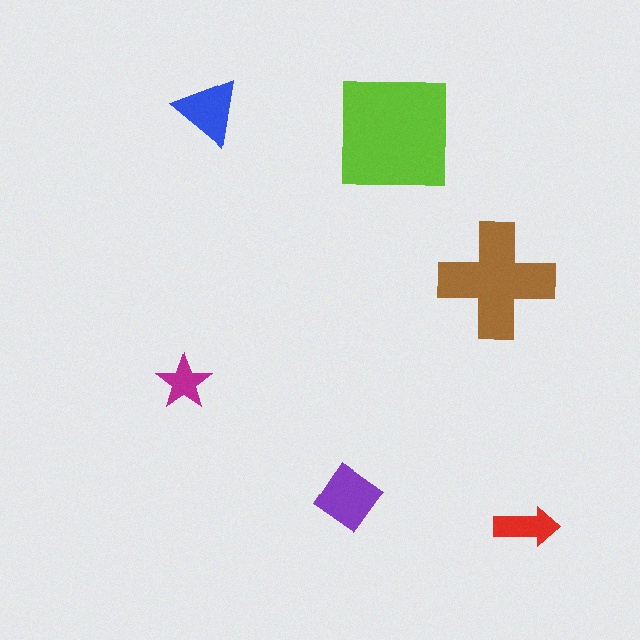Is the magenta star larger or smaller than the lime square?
Smaller.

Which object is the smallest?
The magenta star.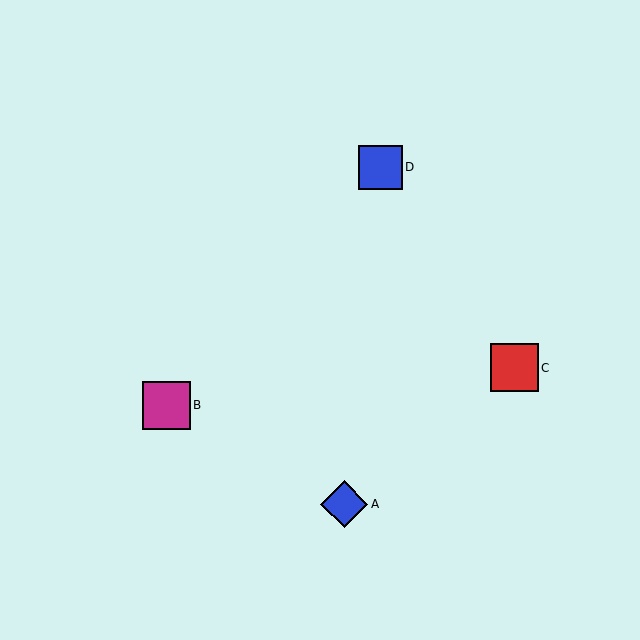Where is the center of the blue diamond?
The center of the blue diamond is at (344, 504).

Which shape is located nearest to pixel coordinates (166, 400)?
The magenta square (labeled B) at (166, 405) is nearest to that location.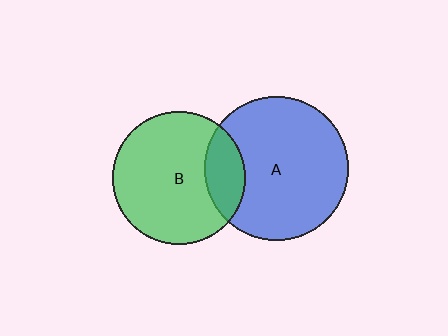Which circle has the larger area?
Circle A (blue).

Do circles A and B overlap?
Yes.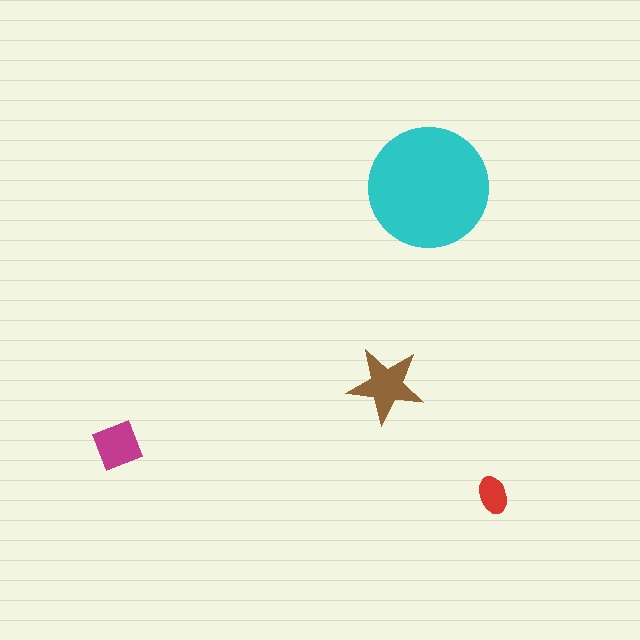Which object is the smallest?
The red ellipse.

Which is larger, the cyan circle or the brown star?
The cyan circle.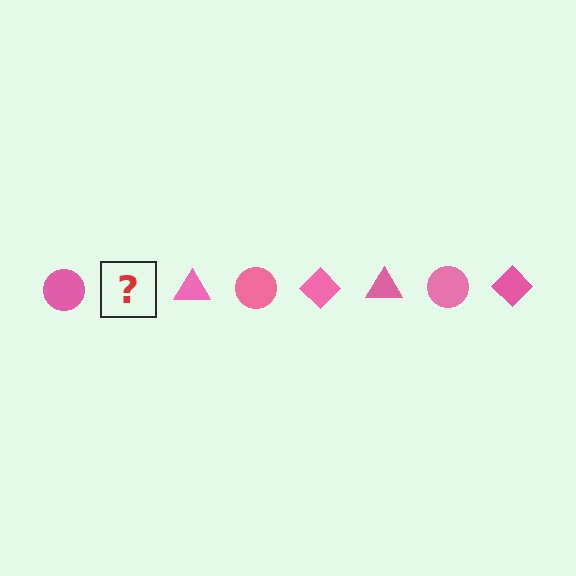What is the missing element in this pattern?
The missing element is a pink diamond.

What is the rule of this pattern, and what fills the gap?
The rule is that the pattern cycles through circle, diamond, triangle shapes in pink. The gap should be filled with a pink diamond.